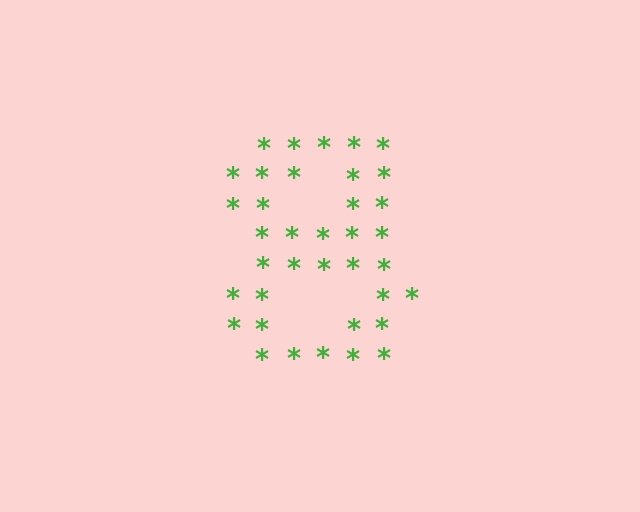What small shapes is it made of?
It is made of small asterisks.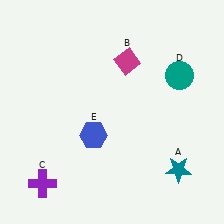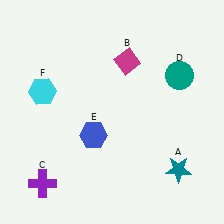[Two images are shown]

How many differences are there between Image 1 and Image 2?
There is 1 difference between the two images.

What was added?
A cyan hexagon (F) was added in Image 2.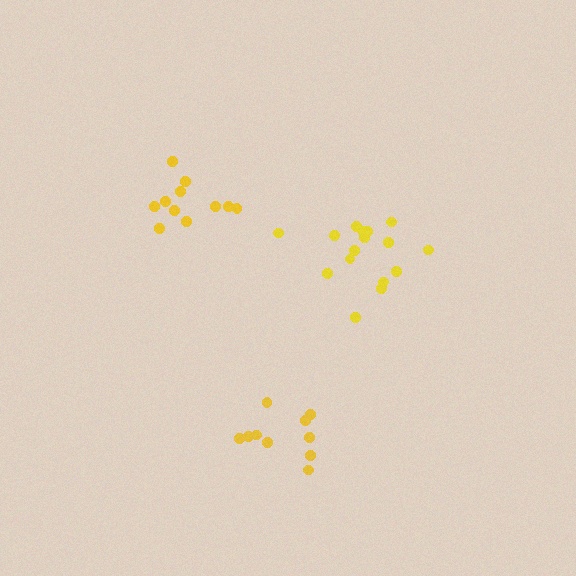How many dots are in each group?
Group 1: 10 dots, Group 2: 11 dots, Group 3: 16 dots (37 total).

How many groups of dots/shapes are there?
There are 3 groups.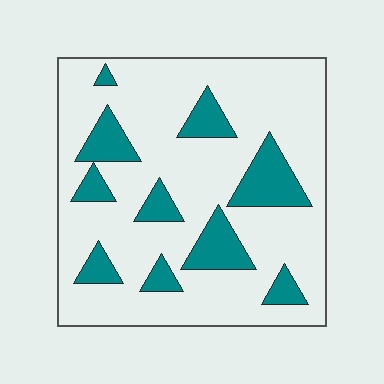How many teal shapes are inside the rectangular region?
10.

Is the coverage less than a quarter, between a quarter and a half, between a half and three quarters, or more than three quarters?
Less than a quarter.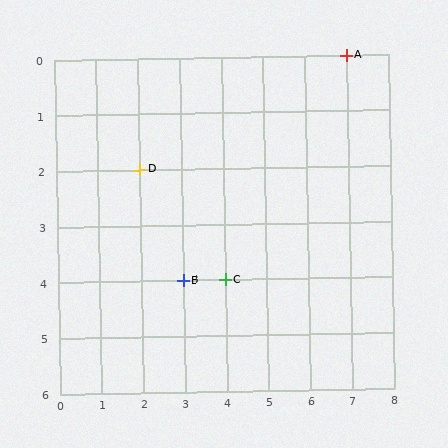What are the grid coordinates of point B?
Point B is at grid coordinates (3, 4).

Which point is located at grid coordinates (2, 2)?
Point D is at (2, 2).